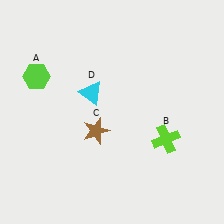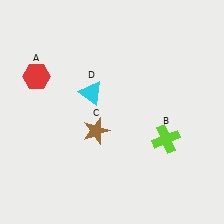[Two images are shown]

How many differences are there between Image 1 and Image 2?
There is 1 difference between the two images.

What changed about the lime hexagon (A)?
In Image 1, A is lime. In Image 2, it changed to red.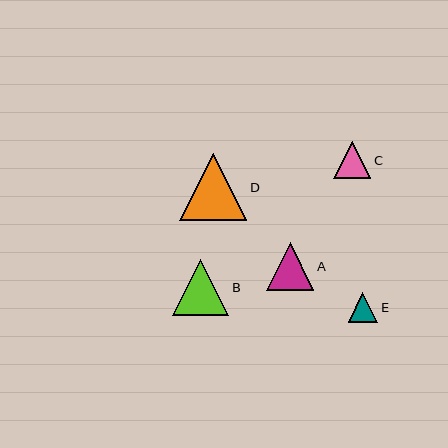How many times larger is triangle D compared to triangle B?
Triangle D is approximately 1.2 times the size of triangle B.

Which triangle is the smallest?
Triangle E is the smallest with a size of approximately 29 pixels.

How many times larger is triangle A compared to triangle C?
Triangle A is approximately 1.3 times the size of triangle C.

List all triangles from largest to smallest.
From largest to smallest: D, B, A, C, E.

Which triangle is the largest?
Triangle D is the largest with a size of approximately 67 pixels.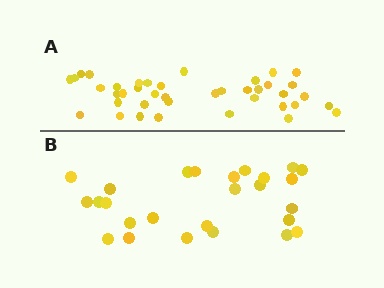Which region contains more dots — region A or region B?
Region A (the top region) has more dots.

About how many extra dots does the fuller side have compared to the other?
Region A has approximately 15 more dots than region B.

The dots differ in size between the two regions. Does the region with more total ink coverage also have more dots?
No. Region B has more total ink coverage because its dots are larger, but region A actually contains more individual dots. Total area can be misleading — the number of items is what matters here.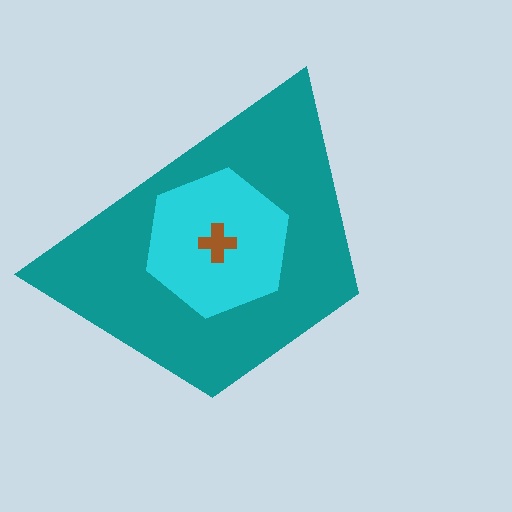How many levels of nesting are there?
3.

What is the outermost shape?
The teal trapezoid.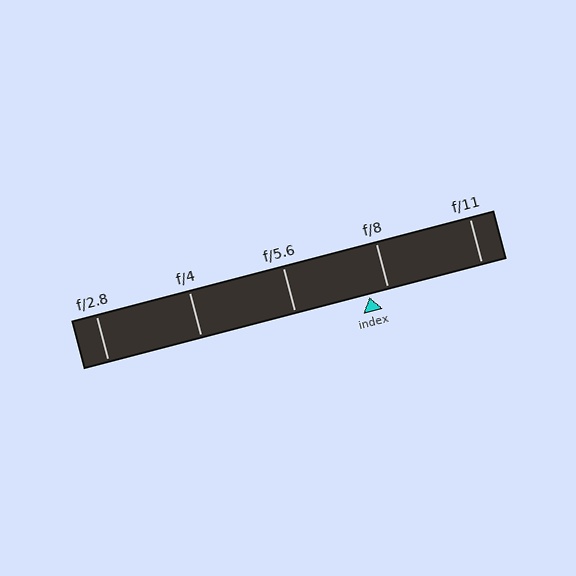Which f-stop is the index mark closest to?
The index mark is closest to f/8.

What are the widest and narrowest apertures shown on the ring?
The widest aperture shown is f/2.8 and the narrowest is f/11.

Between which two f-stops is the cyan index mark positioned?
The index mark is between f/5.6 and f/8.